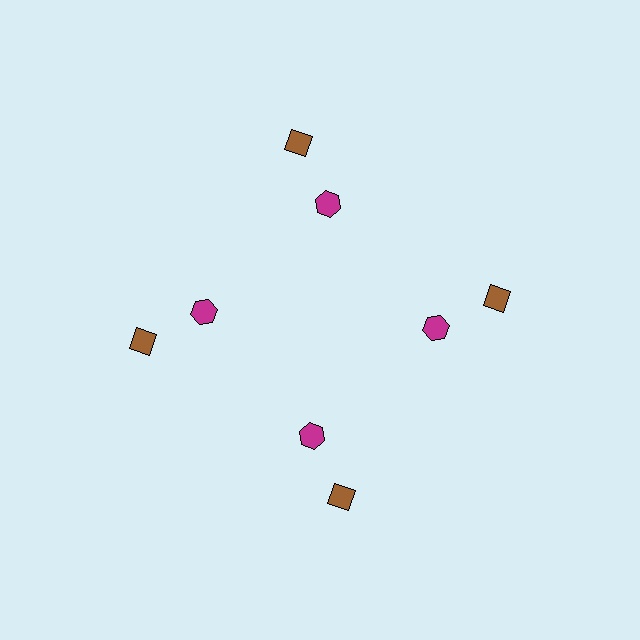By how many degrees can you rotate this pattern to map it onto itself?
The pattern maps onto itself every 90 degrees of rotation.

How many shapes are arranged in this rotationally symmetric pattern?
There are 8 shapes, arranged in 4 groups of 2.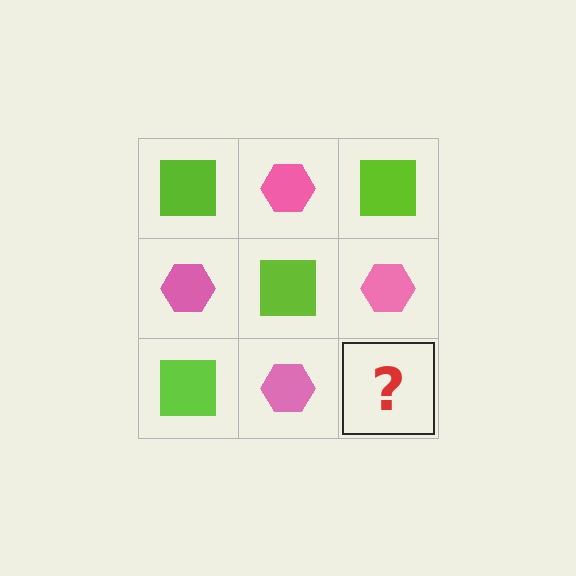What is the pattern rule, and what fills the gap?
The rule is that it alternates lime square and pink hexagon in a checkerboard pattern. The gap should be filled with a lime square.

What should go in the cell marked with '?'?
The missing cell should contain a lime square.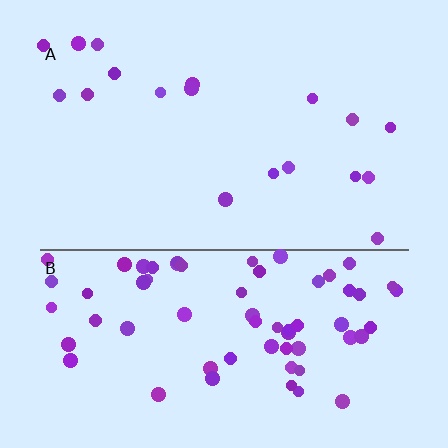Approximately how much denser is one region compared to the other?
Approximately 3.7× — region B over region A.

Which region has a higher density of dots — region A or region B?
B (the bottom).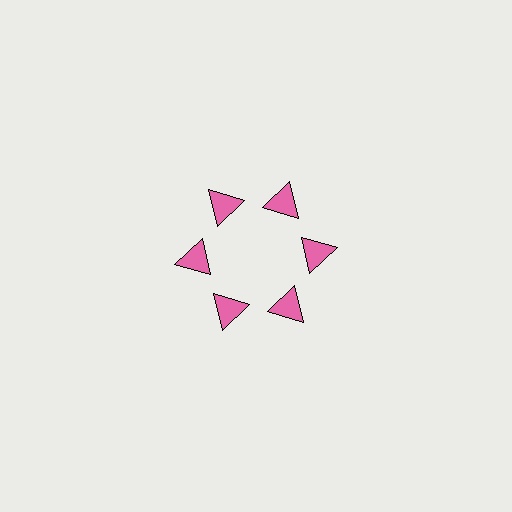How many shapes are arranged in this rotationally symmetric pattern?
There are 6 shapes, arranged in 6 groups of 1.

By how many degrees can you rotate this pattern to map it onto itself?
The pattern maps onto itself every 60 degrees of rotation.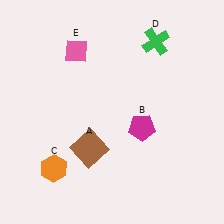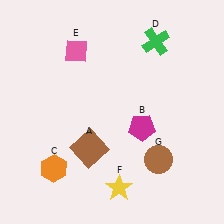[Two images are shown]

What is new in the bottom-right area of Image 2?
A brown circle (G) was added in the bottom-right area of Image 2.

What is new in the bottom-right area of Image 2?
A yellow star (F) was added in the bottom-right area of Image 2.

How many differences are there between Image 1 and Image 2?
There are 2 differences between the two images.